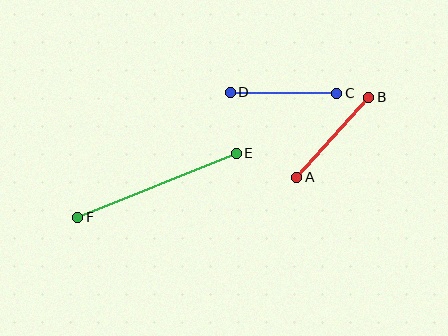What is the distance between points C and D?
The distance is approximately 107 pixels.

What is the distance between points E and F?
The distance is approximately 171 pixels.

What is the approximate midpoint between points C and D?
The midpoint is at approximately (284, 93) pixels.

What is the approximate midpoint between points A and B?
The midpoint is at approximately (333, 137) pixels.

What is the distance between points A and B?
The distance is approximately 108 pixels.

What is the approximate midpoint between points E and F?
The midpoint is at approximately (157, 185) pixels.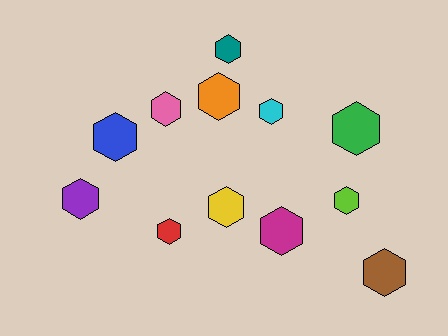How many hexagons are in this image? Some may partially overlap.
There are 12 hexagons.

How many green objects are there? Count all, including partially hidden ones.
There is 1 green object.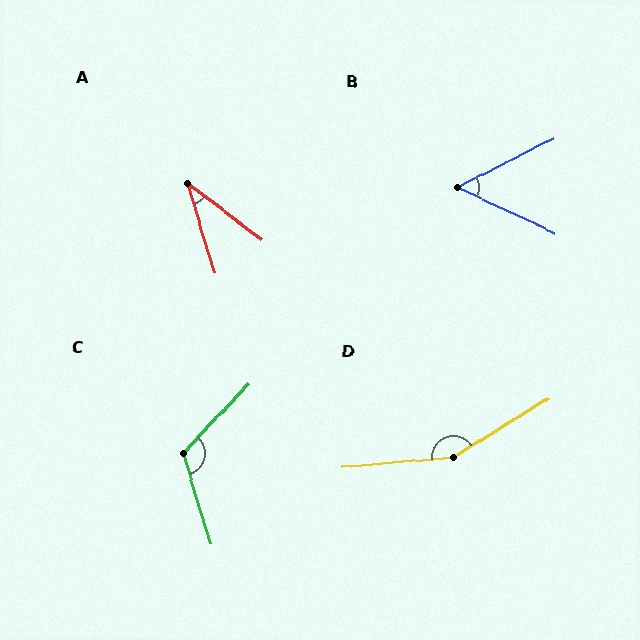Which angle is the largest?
D, at approximately 153 degrees.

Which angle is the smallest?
A, at approximately 36 degrees.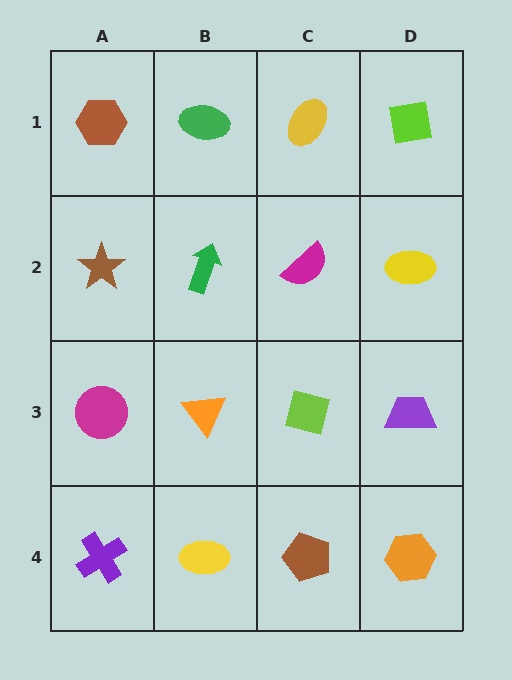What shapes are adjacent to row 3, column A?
A brown star (row 2, column A), a purple cross (row 4, column A), an orange triangle (row 3, column B).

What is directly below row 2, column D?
A purple trapezoid.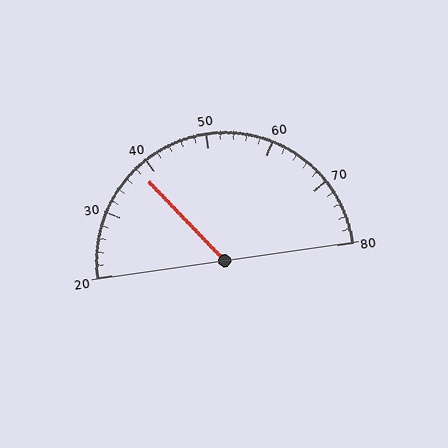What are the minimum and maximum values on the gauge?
The gauge ranges from 20 to 80.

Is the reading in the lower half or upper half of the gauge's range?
The reading is in the lower half of the range (20 to 80).